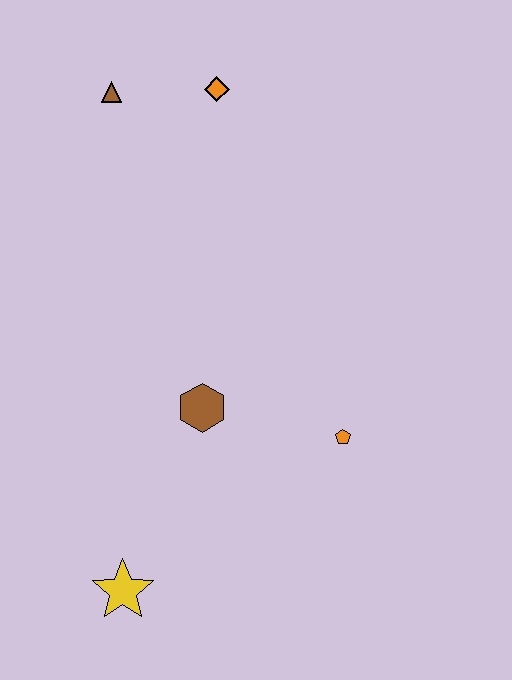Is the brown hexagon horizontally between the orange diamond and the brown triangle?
Yes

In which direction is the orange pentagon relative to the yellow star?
The orange pentagon is to the right of the yellow star.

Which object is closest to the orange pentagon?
The brown hexagon is closest to the orange pentagon.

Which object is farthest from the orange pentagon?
The brown triangle is farthest from the orange pentagon.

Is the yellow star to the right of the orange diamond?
No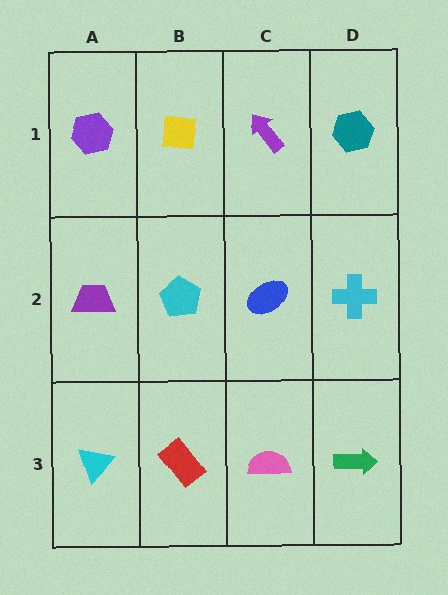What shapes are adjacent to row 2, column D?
A teal hexagon (row 1, column D), a green arrow (row 3, column D), a blue ellipse (row 2, column C).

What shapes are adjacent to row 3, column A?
A purple trapezoid (row 2, column A), a red rectangle (row 3, column B).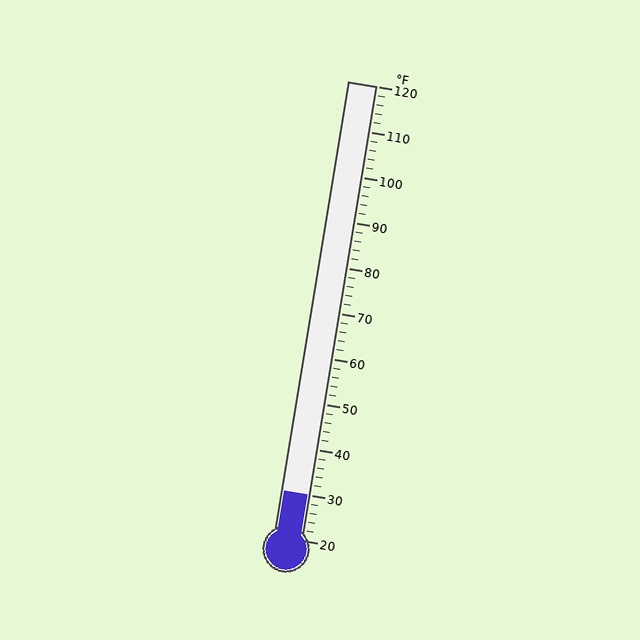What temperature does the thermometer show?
The thermometer shows approximately 30°F.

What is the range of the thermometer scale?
The thermometer scale ranges from 20°F to 120°F.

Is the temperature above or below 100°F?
The temperature is below 100°F.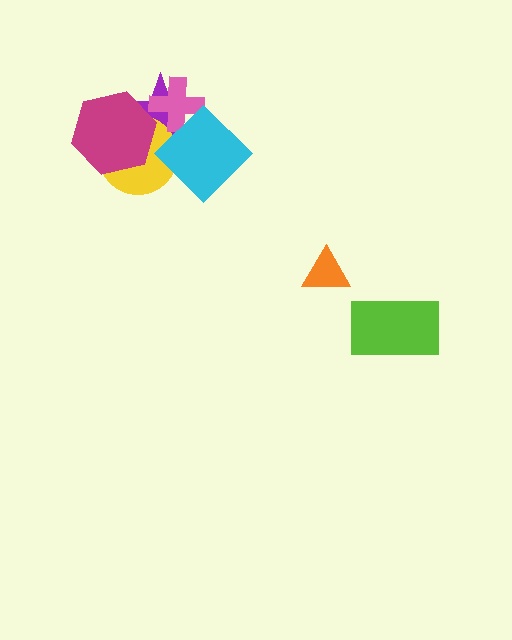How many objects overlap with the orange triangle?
0 objects overlap with the orange triangle.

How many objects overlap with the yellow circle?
3 objects overlap with the yellow circle.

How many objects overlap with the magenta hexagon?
2 objects overlap with the magenta hexagon.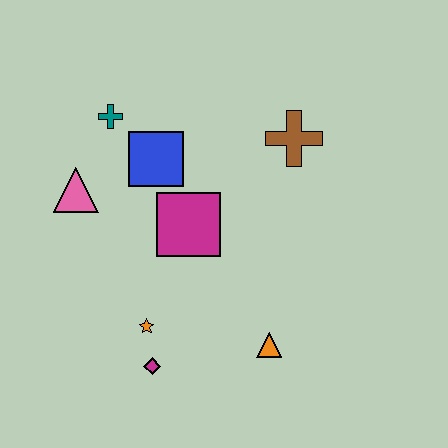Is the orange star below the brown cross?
Yes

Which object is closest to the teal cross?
The blue square is closest to the teal cross.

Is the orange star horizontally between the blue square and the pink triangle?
Yes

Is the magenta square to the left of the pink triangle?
No